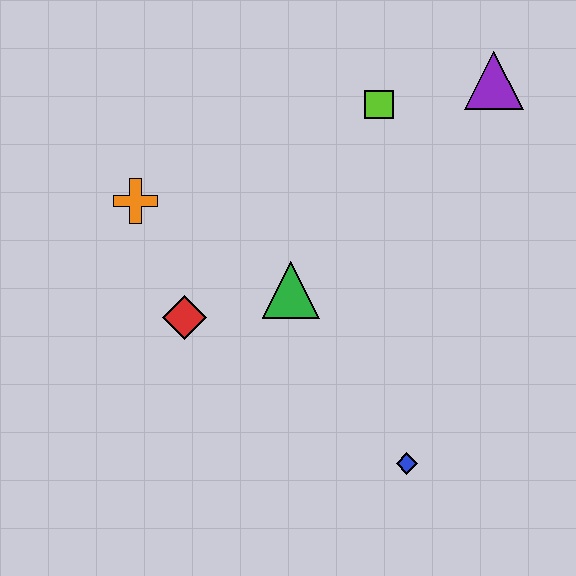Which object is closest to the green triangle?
The red diamond is closest to the green triangle.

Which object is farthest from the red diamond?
The purple triangle is farthest from the red diamond.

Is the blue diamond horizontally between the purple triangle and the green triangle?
Yes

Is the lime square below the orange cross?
No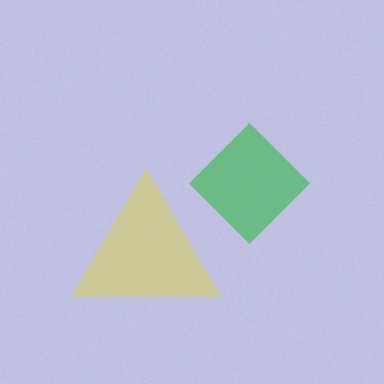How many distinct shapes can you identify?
There are 2 distinct shapes: a green diamond, a yellow triangle.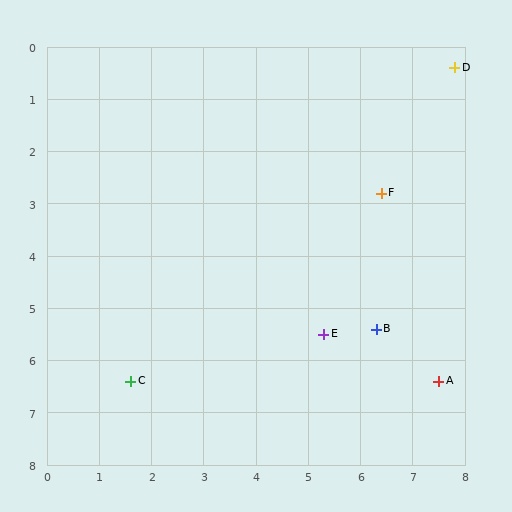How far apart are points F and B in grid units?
Points F and B are about 2.6 grid units apart.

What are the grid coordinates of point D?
Point D is at approximately (7.8, 0.4).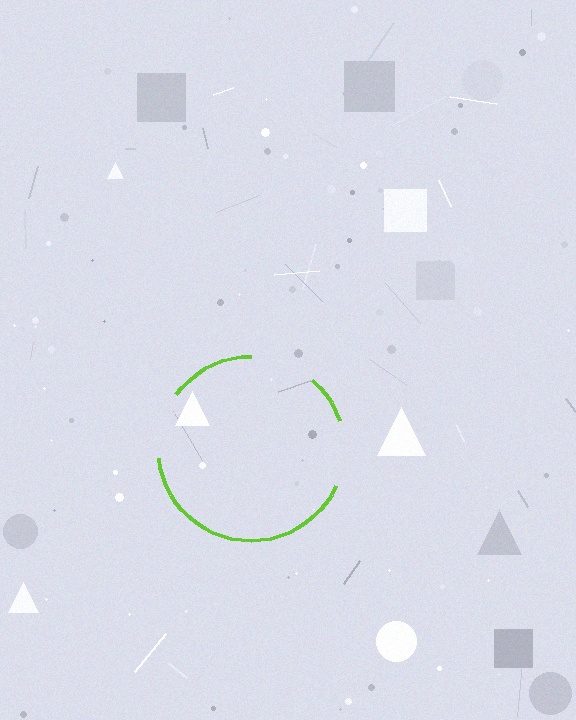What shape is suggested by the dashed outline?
The dashed outline suggests a circle.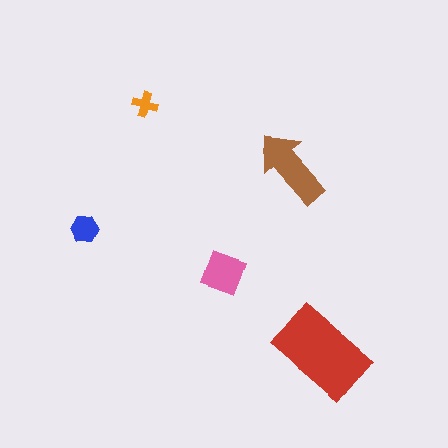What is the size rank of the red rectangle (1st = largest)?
1st.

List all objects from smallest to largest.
The orange cross, the blue hexagon, the pink diamond, the brown arrow, the red rectangle.